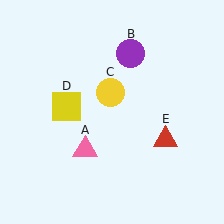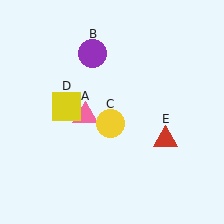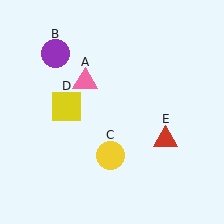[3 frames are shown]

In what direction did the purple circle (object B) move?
The purple circle (object B) moved left.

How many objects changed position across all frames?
3 objects changed position: pink triangle (object A), purple circle (object B), yellow circle (object C).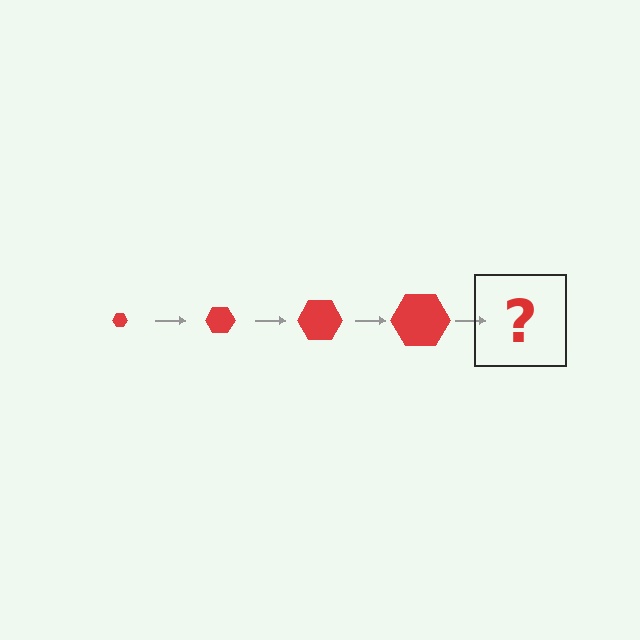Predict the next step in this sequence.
The next step is a red hexagon, larger than the previous one.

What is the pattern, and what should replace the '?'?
The pattern is that the hexagon gets progressively larger each step. The '?' should be a red hexagon, larger than the previous one.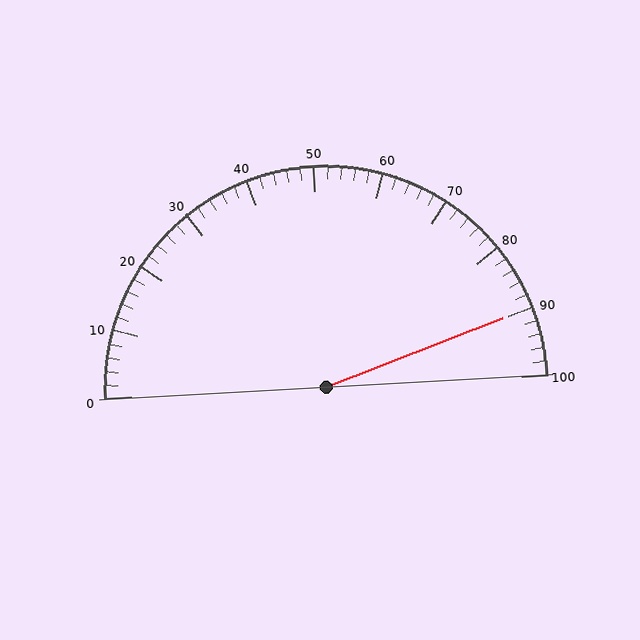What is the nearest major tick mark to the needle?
The nearest major tick mark is 90.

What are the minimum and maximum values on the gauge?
The gauge ranges from 0 to 100.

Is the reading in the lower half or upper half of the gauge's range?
The reading is in the upper half of the range (0 to 100).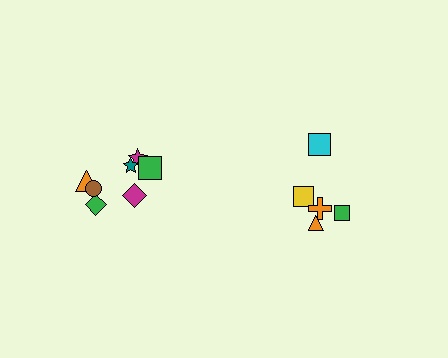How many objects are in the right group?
There are 5 objects.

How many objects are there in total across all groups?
There are 12 objects.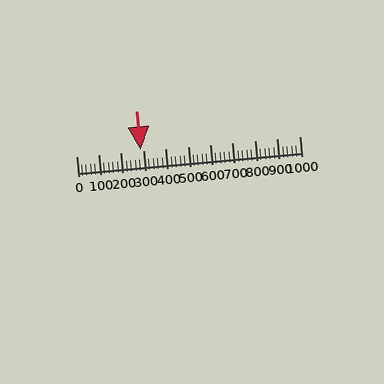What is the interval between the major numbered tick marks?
The major tick marks are spaced 100 units apart.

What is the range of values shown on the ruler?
The ruler shows values from 0 to 1000.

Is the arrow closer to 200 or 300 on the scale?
The arrow is closer to 300.